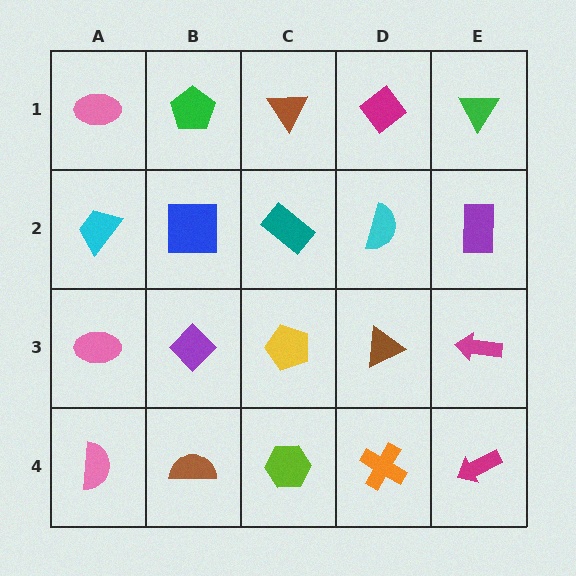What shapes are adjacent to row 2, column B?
A green pentagon (row 1, column B), a purple diamond (row 3, column B), a cyan trapezoid (row 2, column A), a teal rectangle (row 2, column C).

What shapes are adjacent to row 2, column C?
A brown triangle (row 1, column C), a yellow pentagon (row 3, column C), a blue square (row 2, column B), a cyan semicircle (row 2, column D).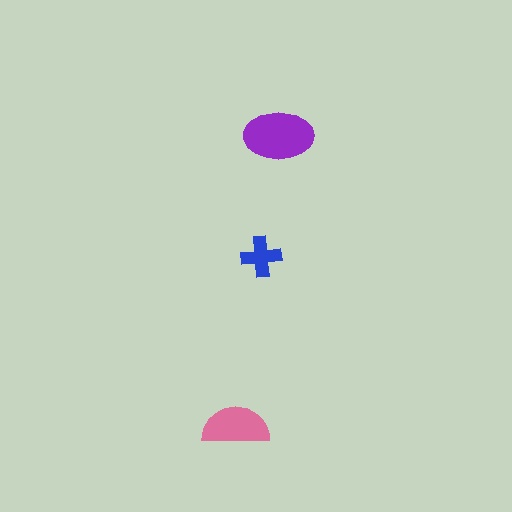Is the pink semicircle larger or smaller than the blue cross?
Larger.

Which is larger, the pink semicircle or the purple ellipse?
The purple ellipse.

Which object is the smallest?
The blue cross.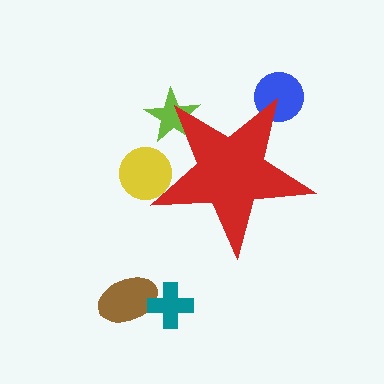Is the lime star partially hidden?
Yes, the lime star is partially hidden behind the red star.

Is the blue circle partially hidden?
Yes, the blue circle is partially hidden behind the red star.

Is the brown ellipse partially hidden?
No, the brown ellipse is fully visible.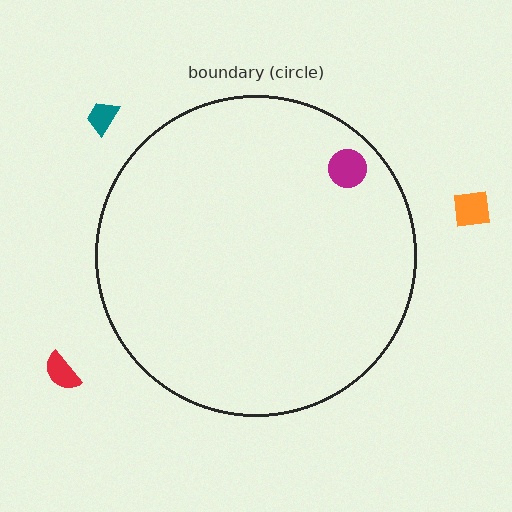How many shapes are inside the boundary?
1 inside, 3 outside.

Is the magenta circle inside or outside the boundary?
Inside.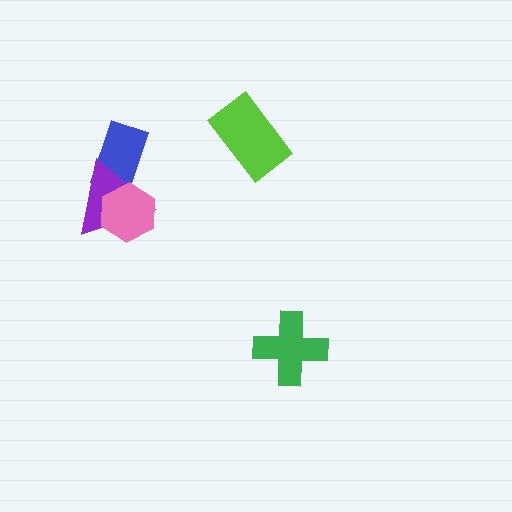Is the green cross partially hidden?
No, no other shape covers it.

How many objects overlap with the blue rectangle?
2 objects overlap with the blue rectangle.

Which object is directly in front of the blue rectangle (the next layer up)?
The purple triangle is directly in front of the blue rectangle.